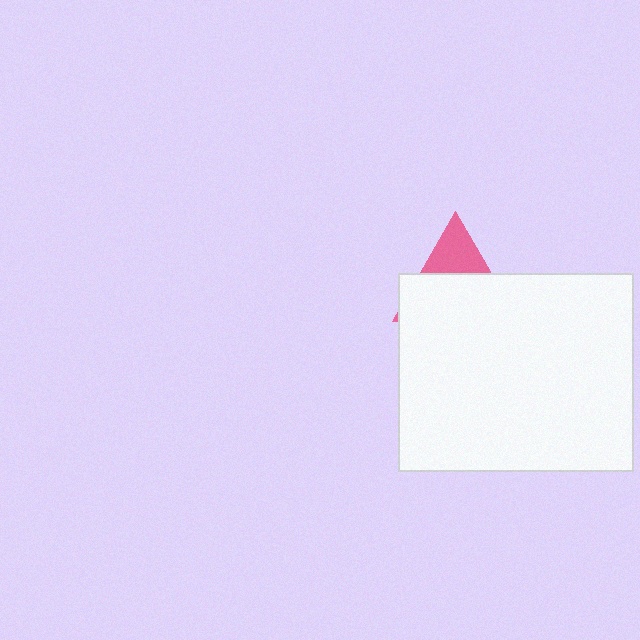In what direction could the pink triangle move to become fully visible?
The pink triangle could move up. That would shift it out from behind the white rectangle entirely.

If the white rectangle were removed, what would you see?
You would see the complete pink triangle.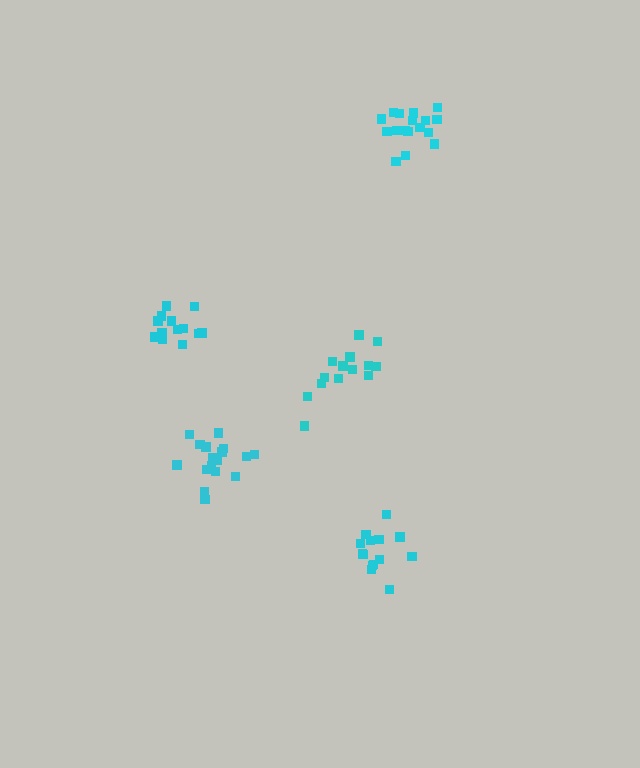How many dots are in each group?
Group 1: 17 dots, Group 2: 14 dots, Group 3: 13 dots, Group 4: 17 dots, Group 5: 14 dots (75 total).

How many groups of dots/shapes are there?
There are 5 groups.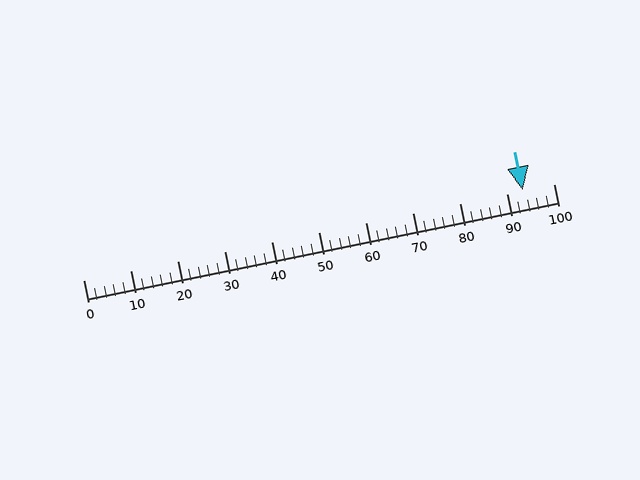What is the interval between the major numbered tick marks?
The major tick marks are spaced 10 units apart.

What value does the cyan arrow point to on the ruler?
The cyan arrow points to approximately 93.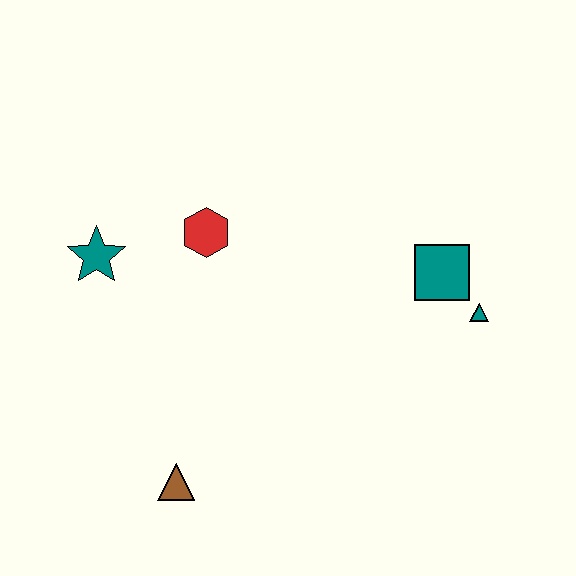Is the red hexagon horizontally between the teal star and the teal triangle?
Yes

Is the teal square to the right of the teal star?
Yes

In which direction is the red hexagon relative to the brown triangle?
The red hexagon is above the brown triangle.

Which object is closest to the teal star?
The red hexagon is closest to the teal star.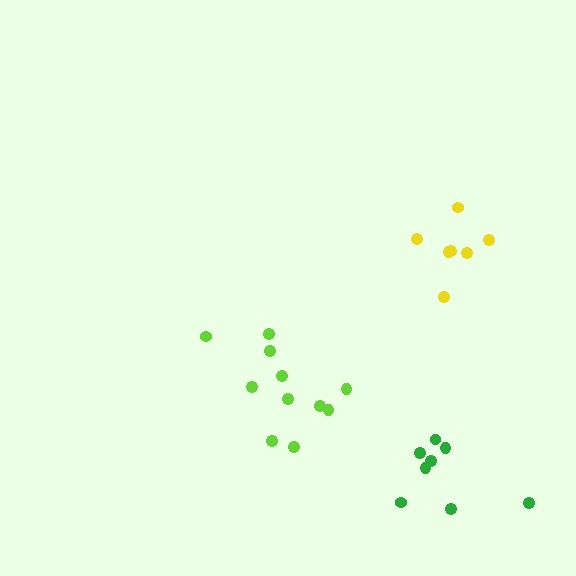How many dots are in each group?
Group 1: 11 dots, Group 2: 7 dots, Group 3: 8 dots (26 total).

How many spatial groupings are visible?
There are 3 spatial groupings.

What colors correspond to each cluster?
The clusters are colored: lime, yellow, green.